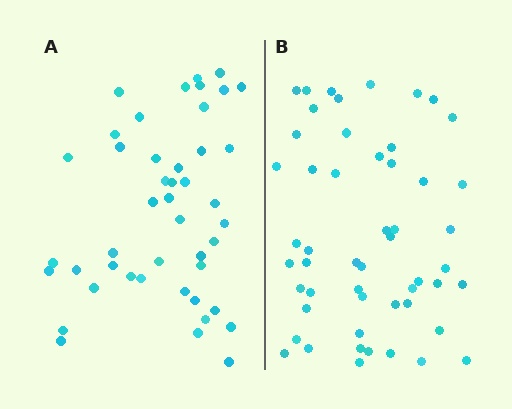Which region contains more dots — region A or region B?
Region B (the right region) has more dots.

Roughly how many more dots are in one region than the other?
Region B has roughly 8 or so more dots than region A.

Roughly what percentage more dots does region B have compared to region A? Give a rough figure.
About 15% more.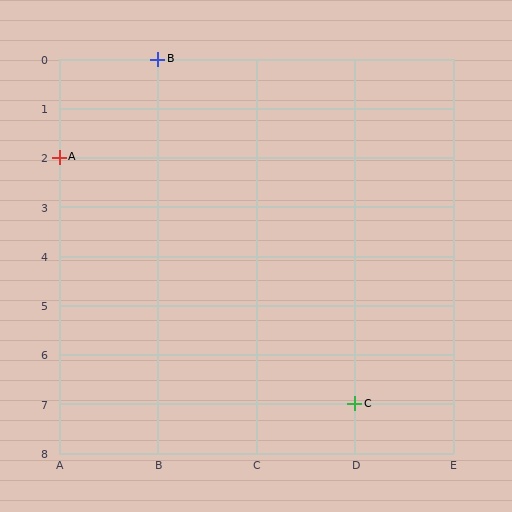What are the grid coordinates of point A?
Point A is at grid coordinates (A, 2).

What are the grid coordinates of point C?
Point C is at grid coordinates (D, 7).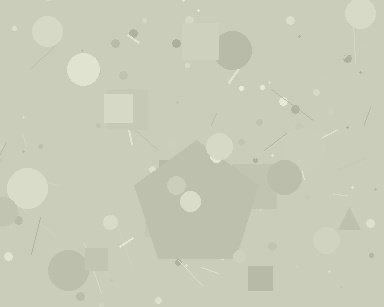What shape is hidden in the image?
A pentagon is hidden in the image.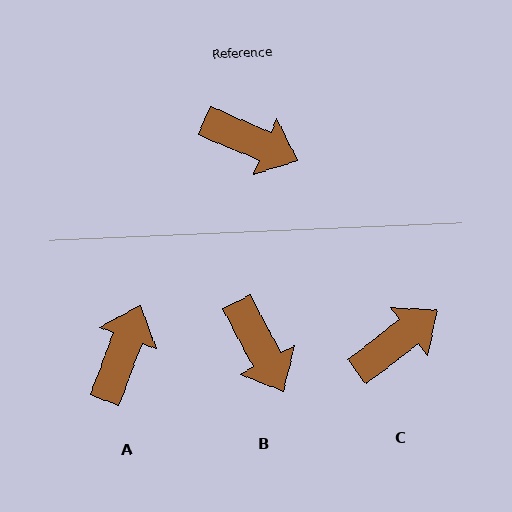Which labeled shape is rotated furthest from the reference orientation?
A, about 92 degrees away.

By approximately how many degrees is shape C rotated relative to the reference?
Approximately 61 degrees counter-clockwise.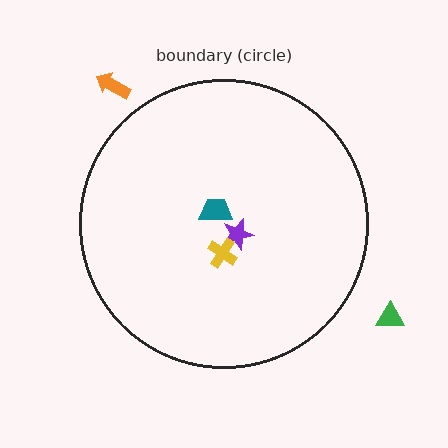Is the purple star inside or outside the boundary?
Inside.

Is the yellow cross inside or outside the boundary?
Inside.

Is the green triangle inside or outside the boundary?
Outside.